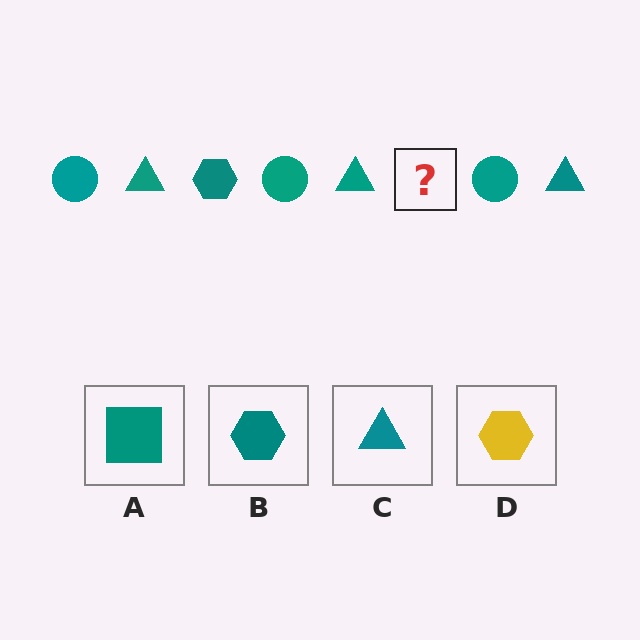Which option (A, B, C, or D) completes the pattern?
B.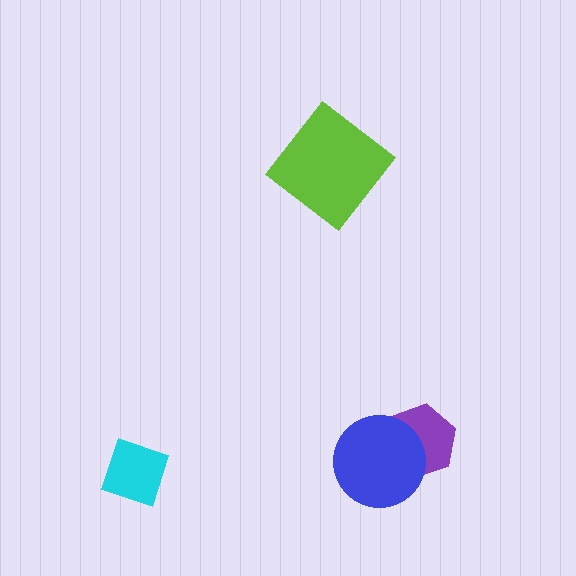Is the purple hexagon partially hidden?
Yes, it is partially covered by another shape.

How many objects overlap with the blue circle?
1 object overlaps with the blue circle.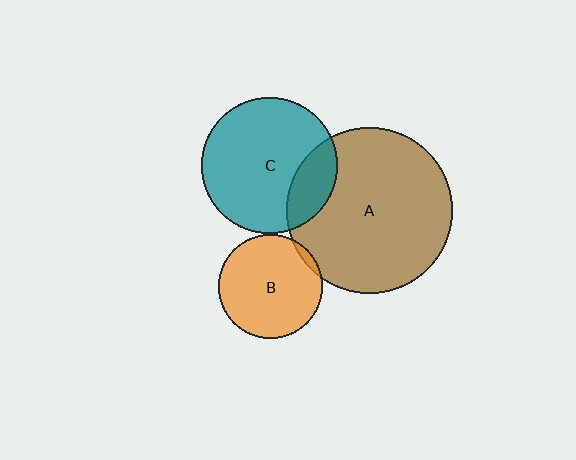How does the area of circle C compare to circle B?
Approximately 1.7 times.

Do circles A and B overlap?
Yes.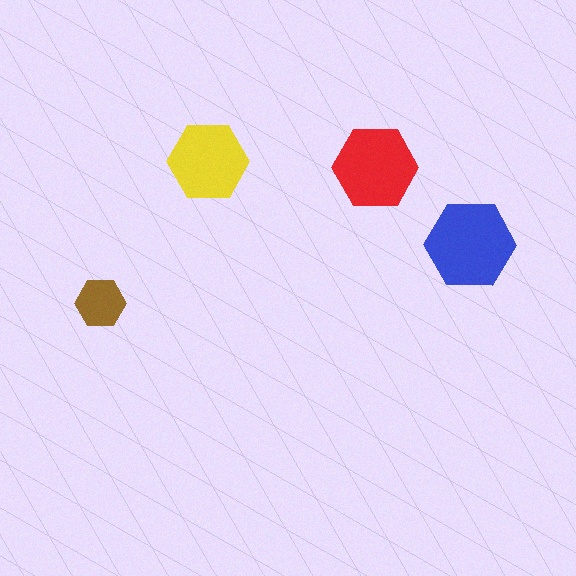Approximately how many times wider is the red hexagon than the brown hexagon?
About 1.5 times wider.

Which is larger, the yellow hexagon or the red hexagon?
The red one.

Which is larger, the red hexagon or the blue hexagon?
The blue one.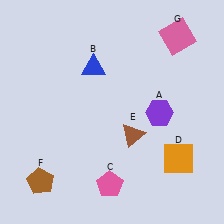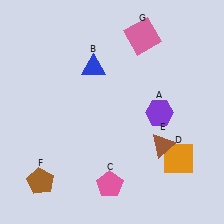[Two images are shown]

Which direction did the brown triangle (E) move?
The brown triangle (E) moved right.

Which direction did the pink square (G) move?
The pink square (G) moved left.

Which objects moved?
The objects that moved are: the brown triangle (E), the pink square (G).